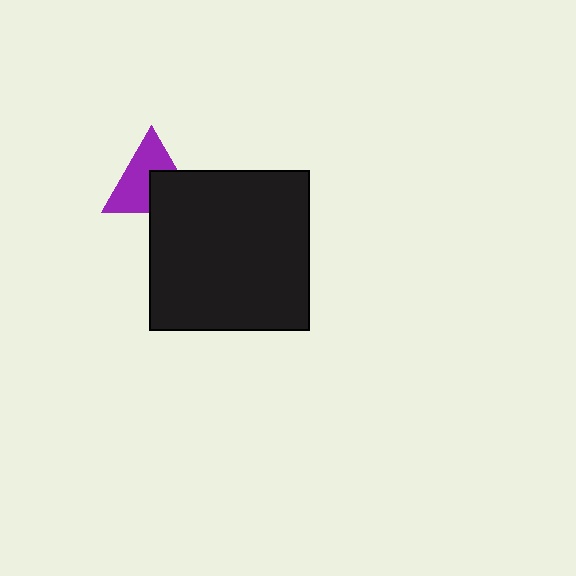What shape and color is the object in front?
The object in front is a black square.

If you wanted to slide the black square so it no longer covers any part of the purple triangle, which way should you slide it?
Slide it toward the lower-right — that is the most direct way to separate the two shapes.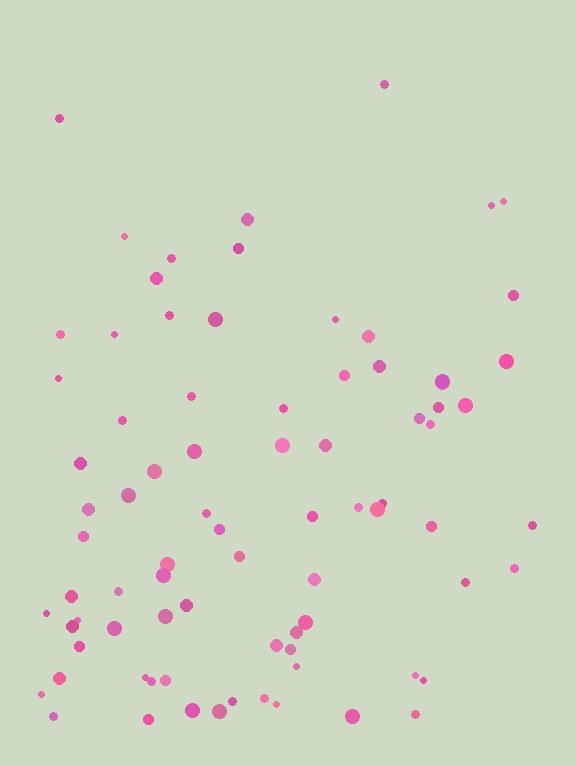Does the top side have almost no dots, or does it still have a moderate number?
Still a moderate number, just noticeably fewer than the bottom.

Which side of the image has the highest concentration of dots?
The bottom.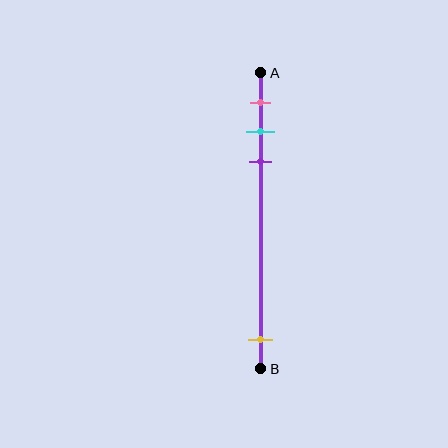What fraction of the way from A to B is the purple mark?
The purple mark is approximately 30% (0.3) of the way from A to B.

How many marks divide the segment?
There are 4 marks dividing the segment.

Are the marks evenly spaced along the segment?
No, the marks are not evenly spaced.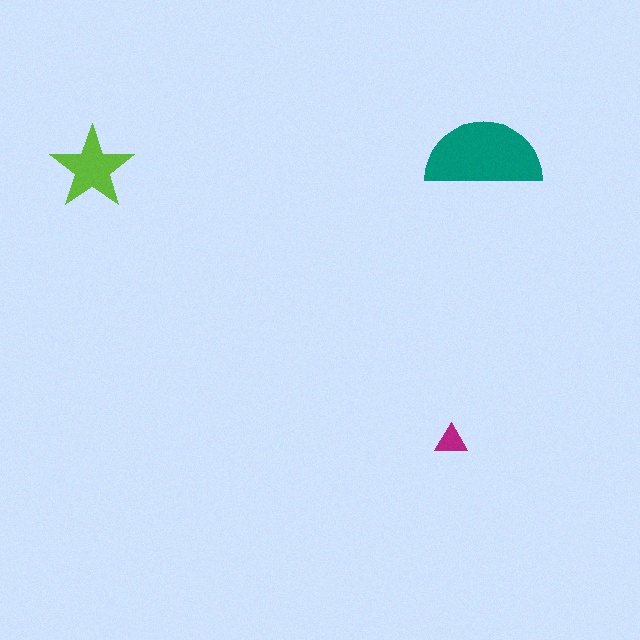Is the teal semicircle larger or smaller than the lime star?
Larger.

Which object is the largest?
The teal semicircle.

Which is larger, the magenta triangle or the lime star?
The lime star.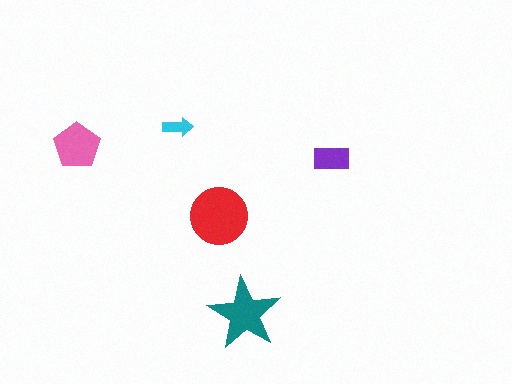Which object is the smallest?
The cyan arrow.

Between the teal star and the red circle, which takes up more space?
The red circle.